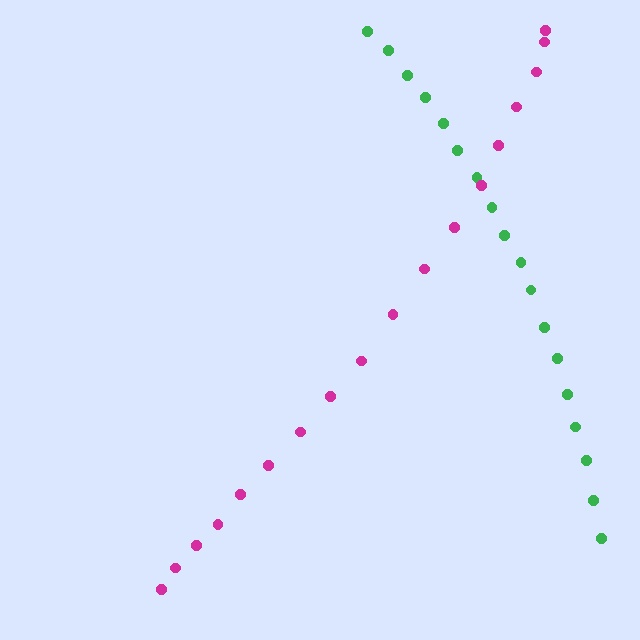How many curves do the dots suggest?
There are 2 distinct paths.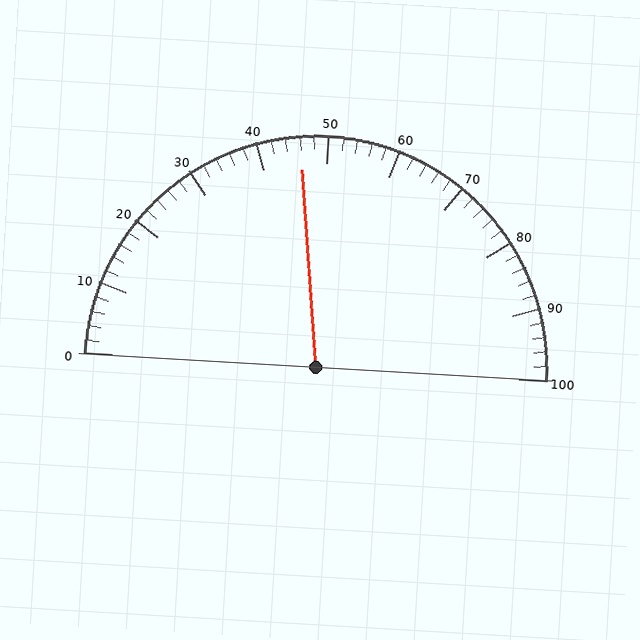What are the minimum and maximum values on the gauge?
The gauge ranges from 0 to 100.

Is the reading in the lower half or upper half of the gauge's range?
The reading is in the lower half of the range (0 to 100).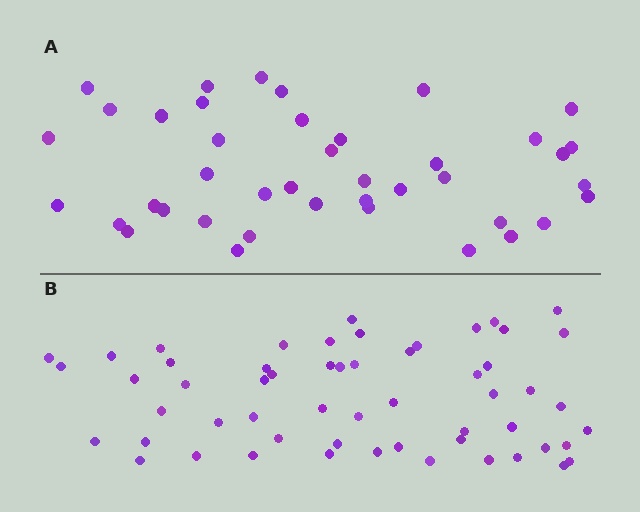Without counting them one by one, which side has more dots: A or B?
Region B (the bottom region) has more dots.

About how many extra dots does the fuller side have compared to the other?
Region B has approximately 15 more dots than region A.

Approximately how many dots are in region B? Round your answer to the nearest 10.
About 60 dots. (The exact count is 56, which rounds to 60.)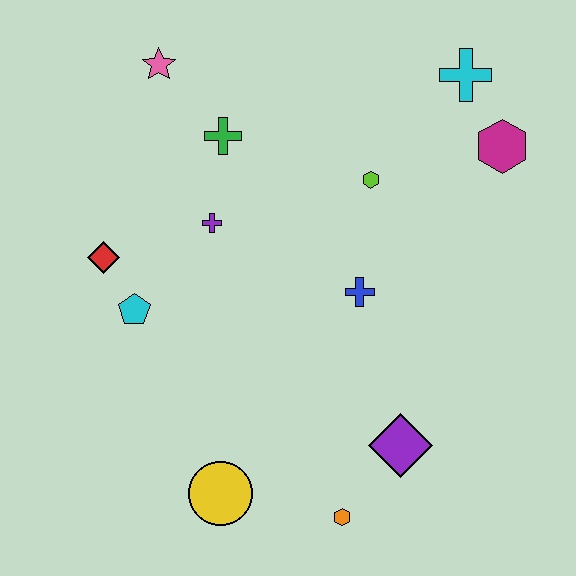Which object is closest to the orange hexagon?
The purple diamond is closest to the orange hexagon.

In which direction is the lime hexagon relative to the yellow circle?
The lime hexagon is above the yellow circle.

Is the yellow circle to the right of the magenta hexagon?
No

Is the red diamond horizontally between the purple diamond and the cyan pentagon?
No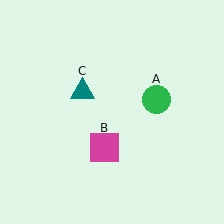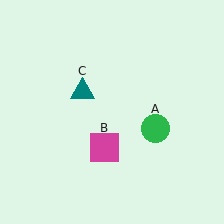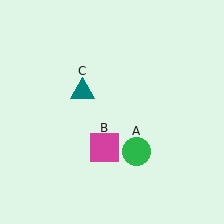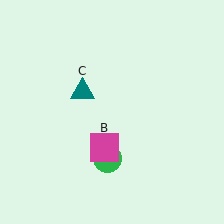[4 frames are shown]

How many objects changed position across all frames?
1 object changed position: green circle (object A).